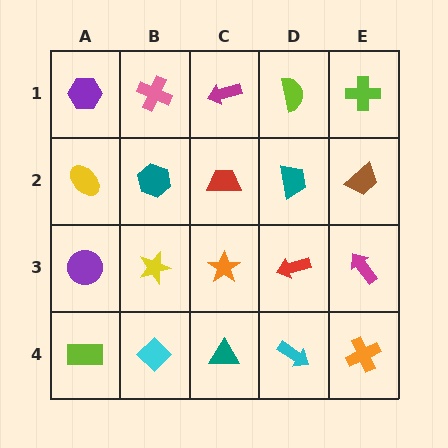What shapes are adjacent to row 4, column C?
An orange star (row 3, column C), a cyan diamond (row 4, column B), a cyan arrow (row 4, column D).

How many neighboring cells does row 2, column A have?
3.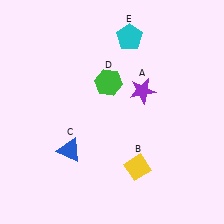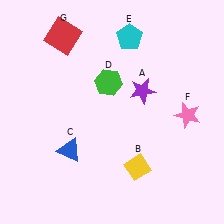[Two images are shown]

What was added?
A pink star (F), a red square (G) were added in Image 2.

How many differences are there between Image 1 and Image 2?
There are 2 differences between the two images.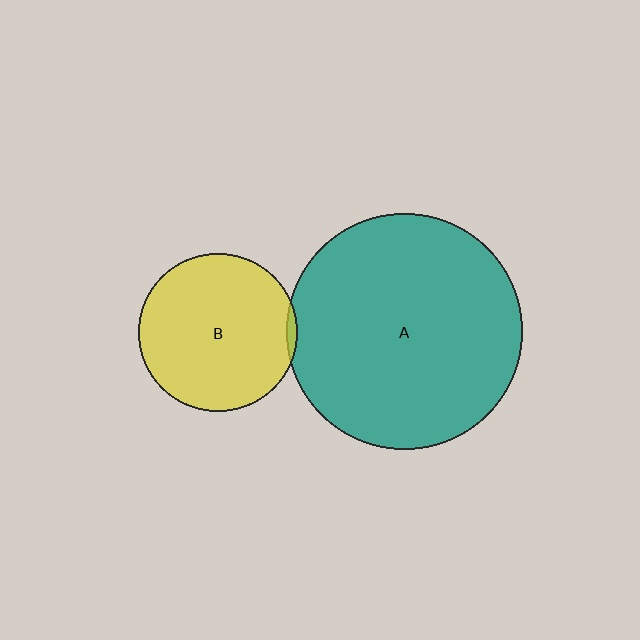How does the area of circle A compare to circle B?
Approximately 2.2 times.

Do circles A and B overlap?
Yes.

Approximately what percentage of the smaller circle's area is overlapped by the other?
Approximately 5%.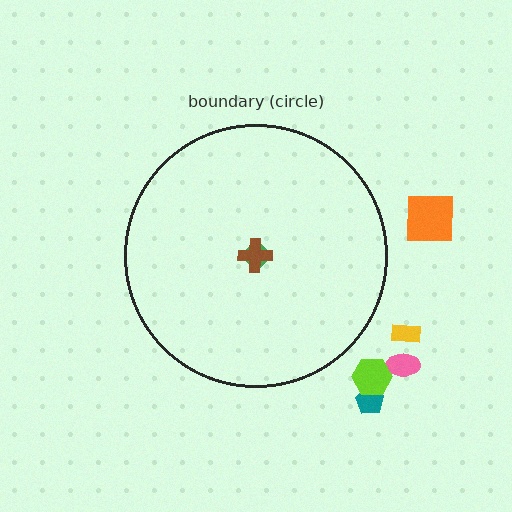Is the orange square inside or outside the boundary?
Outside.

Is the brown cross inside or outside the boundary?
Inside.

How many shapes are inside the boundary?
2 inside, 5 outside.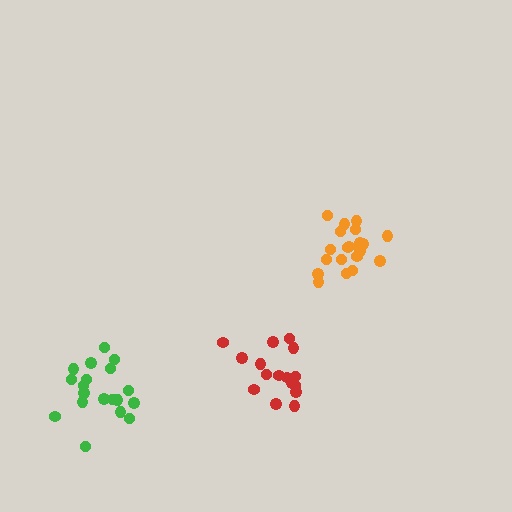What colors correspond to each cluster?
The clusters are colored: orange, green, red.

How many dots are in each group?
Group 1: 20 dots, Group 2: 19 dots, Group 3: 16 dots (55 total).